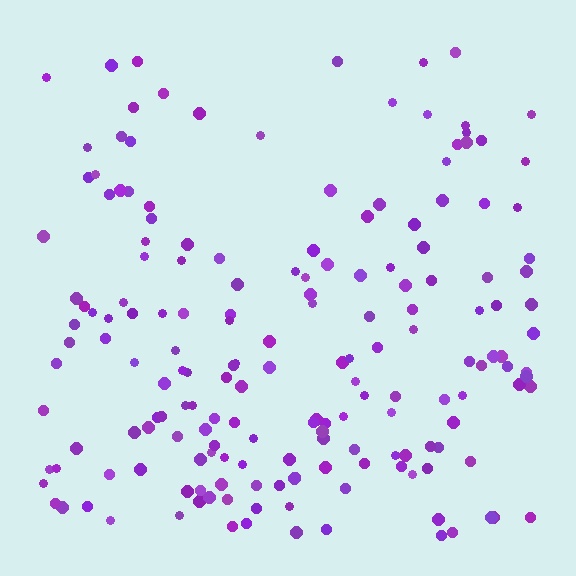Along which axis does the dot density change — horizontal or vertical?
Vertical.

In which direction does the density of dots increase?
From top to bottom, with the bottom side densest.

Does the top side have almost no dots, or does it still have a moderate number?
Still a moderate number, just noticeably fewer than the bottom.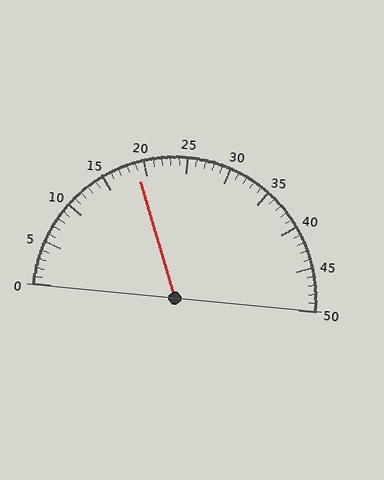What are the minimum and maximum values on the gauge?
The gauge ranges from 0 to 50.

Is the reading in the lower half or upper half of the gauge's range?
The reading is in the lower half of the range (0 to 50).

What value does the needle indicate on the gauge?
The needle indicates approximately 19.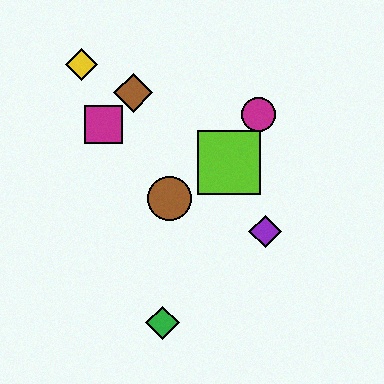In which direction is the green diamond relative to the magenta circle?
The green diamond is below the magenta circle.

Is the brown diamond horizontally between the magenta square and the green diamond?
Yes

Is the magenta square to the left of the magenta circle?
Yes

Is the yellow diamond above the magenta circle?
Yes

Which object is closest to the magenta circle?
The lime square is closest to the magenta circle.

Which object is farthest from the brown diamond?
The green diamond is farthest from the brown diamond.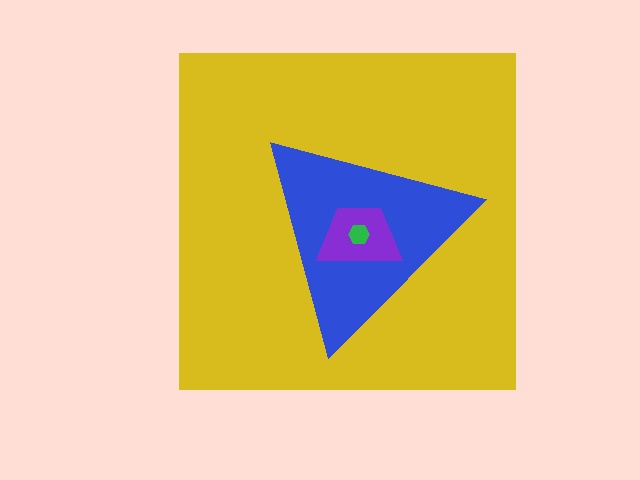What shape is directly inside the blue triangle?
The purple trapezoid.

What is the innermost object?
The green hexagon.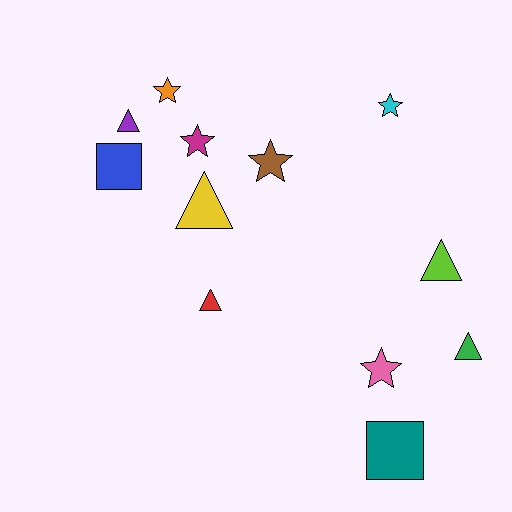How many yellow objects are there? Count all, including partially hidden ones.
There is 1 yellow object.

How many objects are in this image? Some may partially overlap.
There are 12 objects.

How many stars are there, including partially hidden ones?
There are 5 stars.